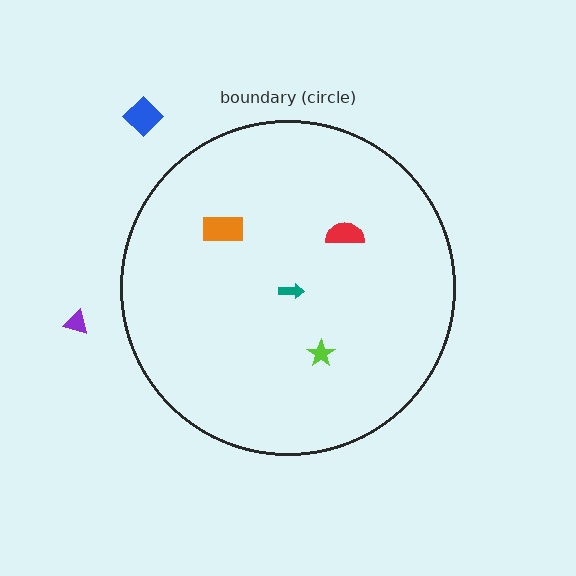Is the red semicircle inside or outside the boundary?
Inside.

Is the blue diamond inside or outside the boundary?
Outside.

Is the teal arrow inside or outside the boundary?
Inside.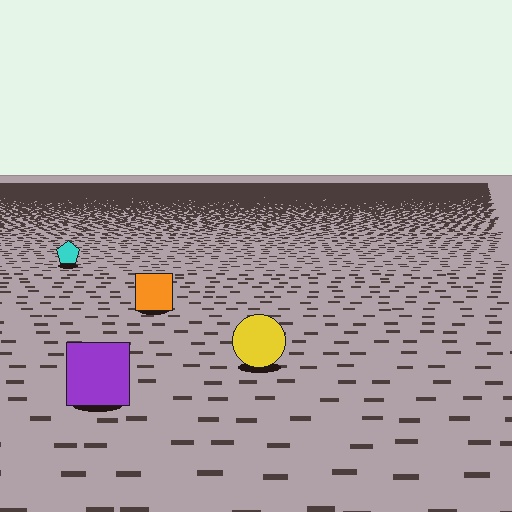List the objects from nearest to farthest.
From nearest to farthest: the purple square, the yellow circle, the orange square, the cyan pentagon.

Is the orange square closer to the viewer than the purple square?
No. The purple square is closer — you can tell from the texture gradient: the ground texture is coarser near it.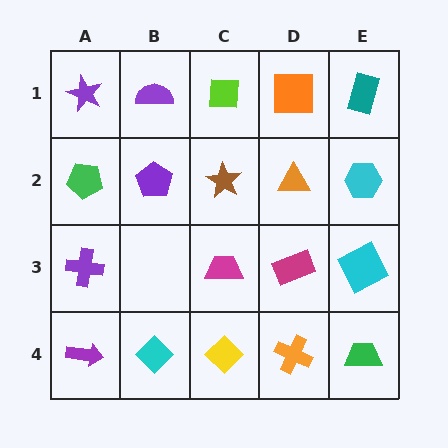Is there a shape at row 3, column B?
No, that cell is empty.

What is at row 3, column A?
A purple cross.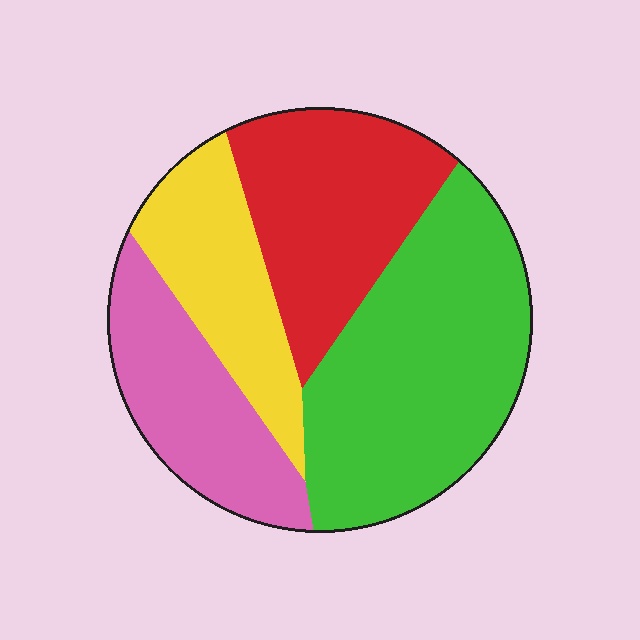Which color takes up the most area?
Green, at roughly 40%.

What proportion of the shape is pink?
Pink takes up between a sixth and a third of the shape.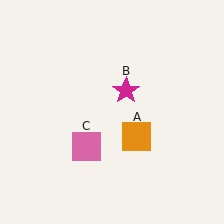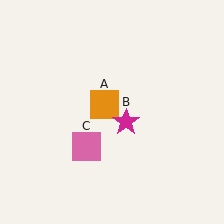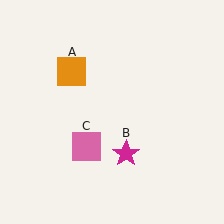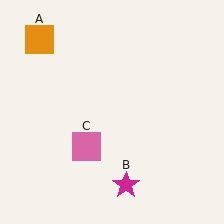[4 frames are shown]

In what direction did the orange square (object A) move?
The orange square (object A) moved up and to the left.